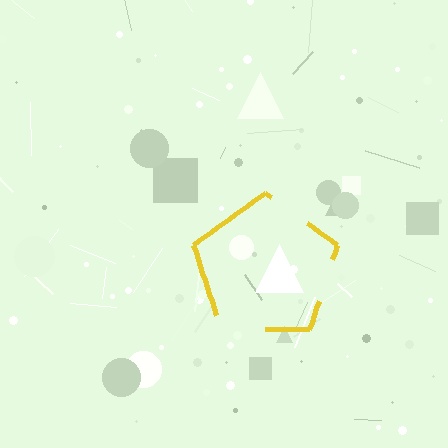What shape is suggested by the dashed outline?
The dashed outline suggests a pentagon.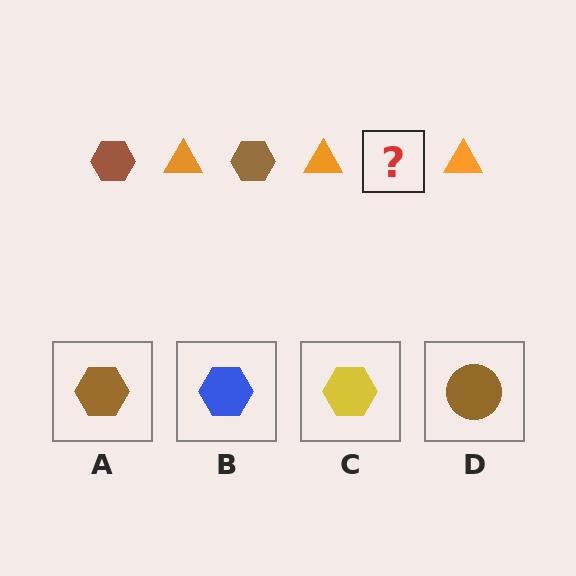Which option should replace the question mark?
Option A.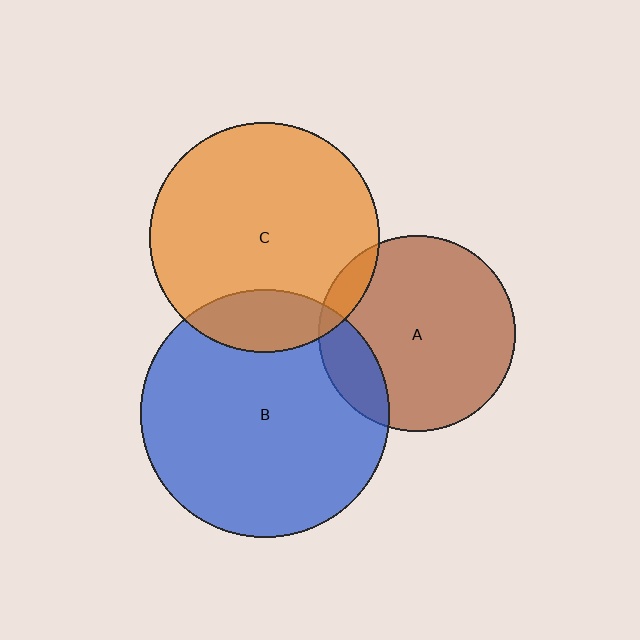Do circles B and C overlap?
Yes.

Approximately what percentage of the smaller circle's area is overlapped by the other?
Approximately 15%.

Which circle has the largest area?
Circle B (blue).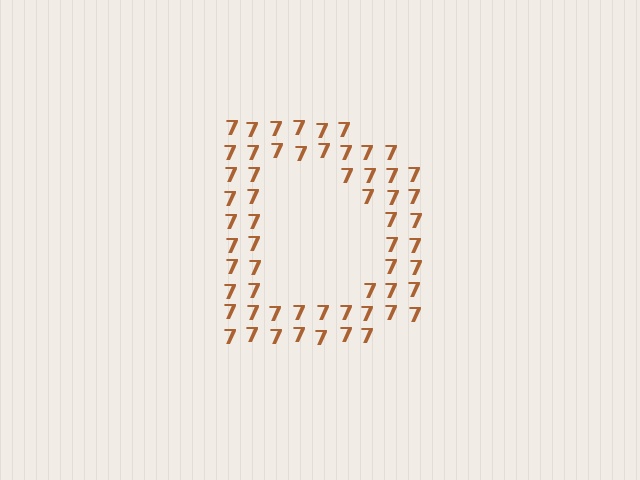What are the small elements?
The small elements are digit 7's.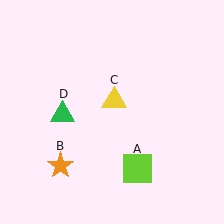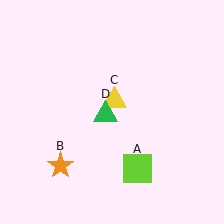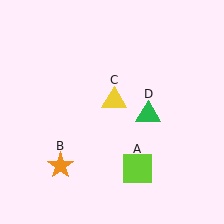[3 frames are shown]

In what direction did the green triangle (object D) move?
The green triangle (object D) moved right.